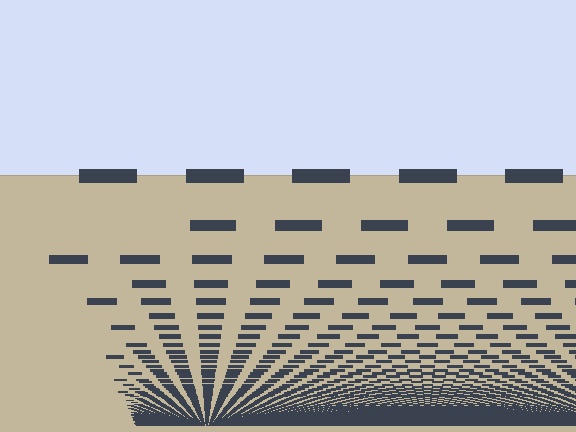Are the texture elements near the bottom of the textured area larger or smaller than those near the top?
Smaller. The gradient is inverted — elements near the bottom are smaller and denser.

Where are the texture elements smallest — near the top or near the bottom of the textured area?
Near the bottom.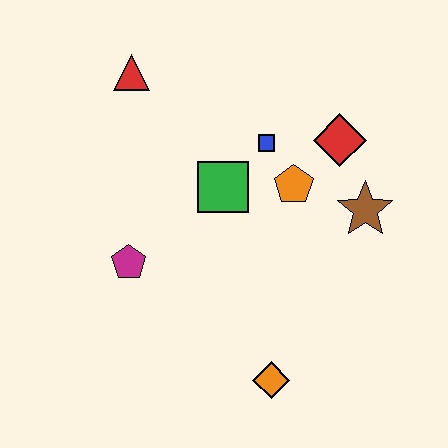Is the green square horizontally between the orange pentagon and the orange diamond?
No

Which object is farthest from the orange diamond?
The red triangle is farthest from the orange diamond.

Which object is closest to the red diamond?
The orange pentagon is closest to the red diamond.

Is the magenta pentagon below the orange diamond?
No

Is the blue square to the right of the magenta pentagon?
Yes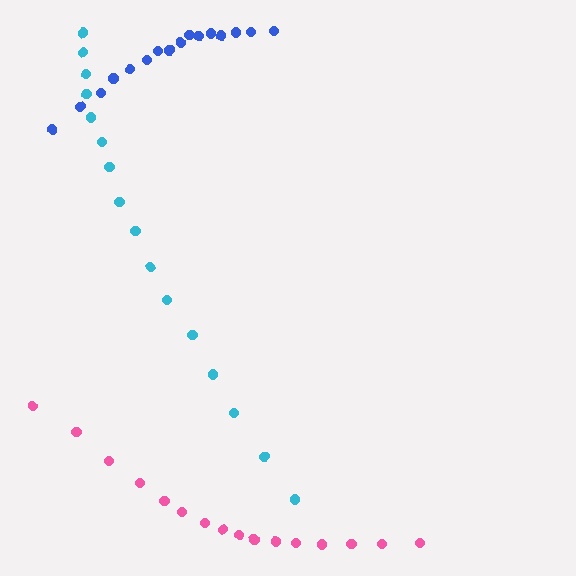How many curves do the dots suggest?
There are 3 distinct paths.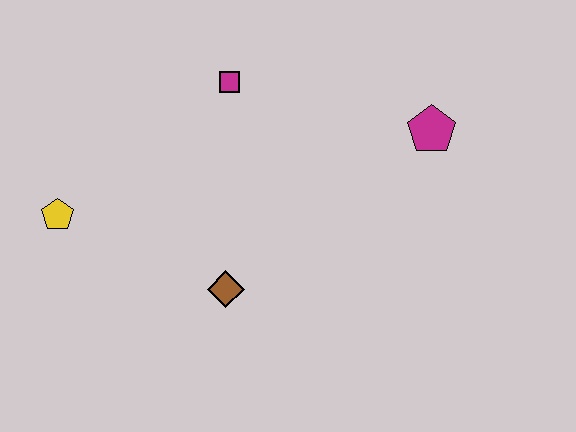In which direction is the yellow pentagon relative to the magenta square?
The yellow pentagon is to the left of the magenta square.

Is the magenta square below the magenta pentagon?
No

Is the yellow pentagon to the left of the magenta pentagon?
Yes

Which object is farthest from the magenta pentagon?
The yellow pentagon is farthest from the magenta pentagon.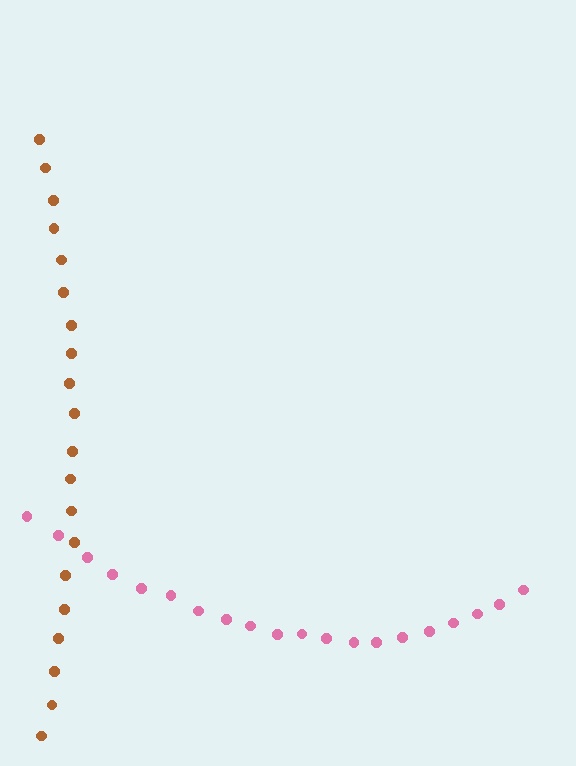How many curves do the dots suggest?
There are 2 distinct paths.